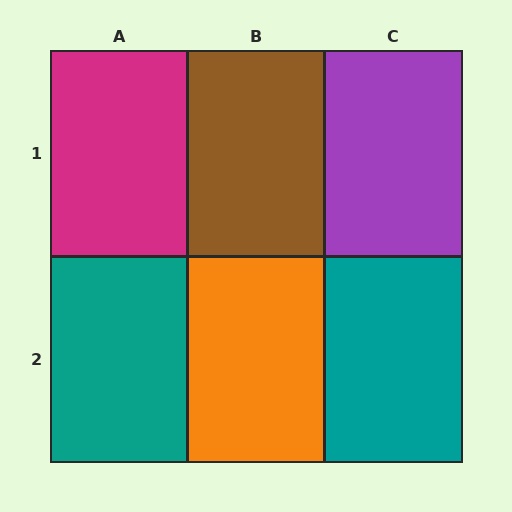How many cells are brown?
1 cell is brown.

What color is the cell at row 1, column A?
Magenta.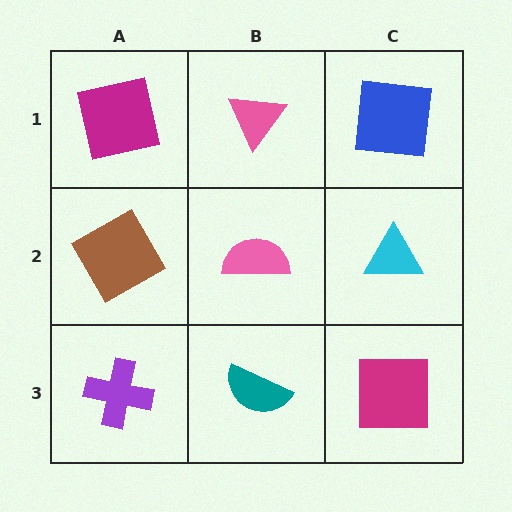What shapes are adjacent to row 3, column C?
A cyan triangle (row 2, column C), a teal semicircle (row 3, column B).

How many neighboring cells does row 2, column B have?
4.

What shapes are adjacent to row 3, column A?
A brown square (row 2, column A), a teal semicircle (row 3, column B).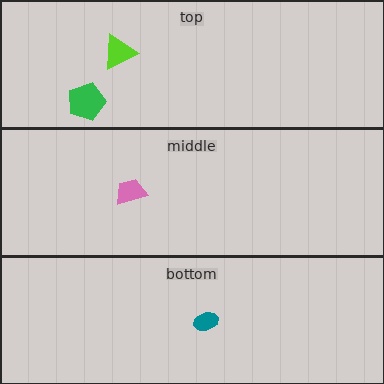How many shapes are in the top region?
2.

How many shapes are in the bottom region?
1.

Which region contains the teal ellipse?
The bottom region.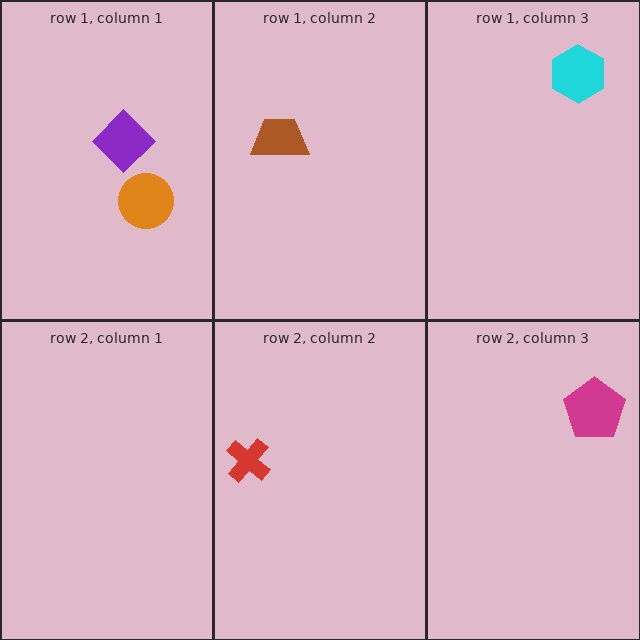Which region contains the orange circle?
The row 1, column 1 region.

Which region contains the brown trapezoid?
The row 1, column 2 region.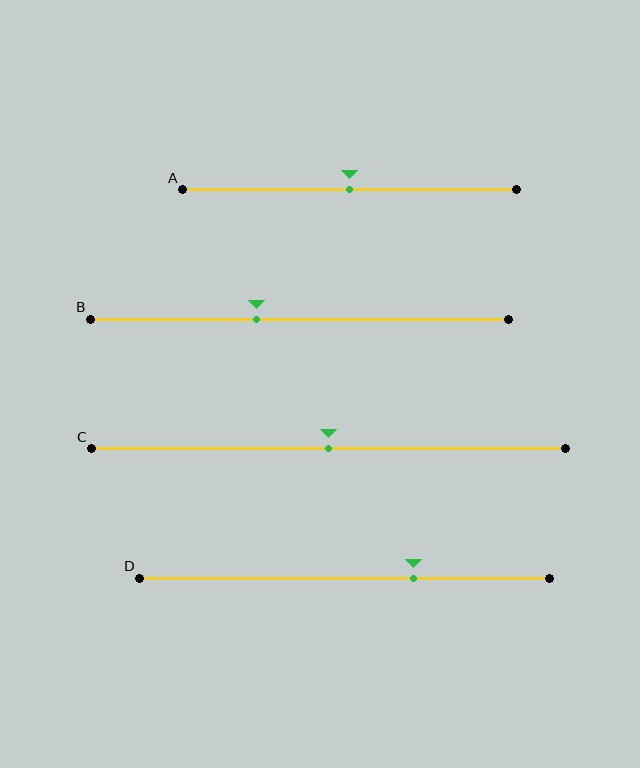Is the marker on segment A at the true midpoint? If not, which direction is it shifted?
Yes, the marker on segment A is at the true midpoint.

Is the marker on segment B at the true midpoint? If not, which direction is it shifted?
No, the marker on segment B is shifted to the left by about 10% of the segment length.